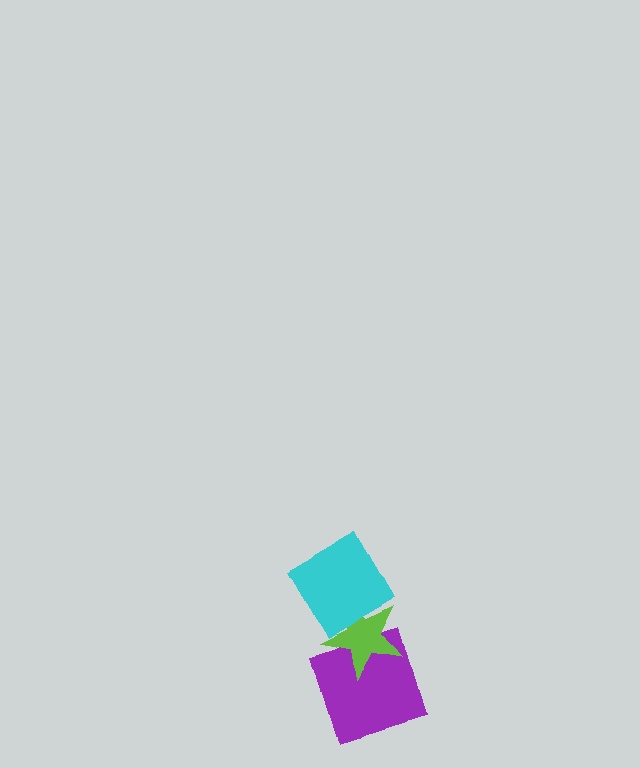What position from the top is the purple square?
The purple square is 3rd from the top.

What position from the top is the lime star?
The lime star is 2nd from the top.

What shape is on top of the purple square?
The lime star is on top of the purple square.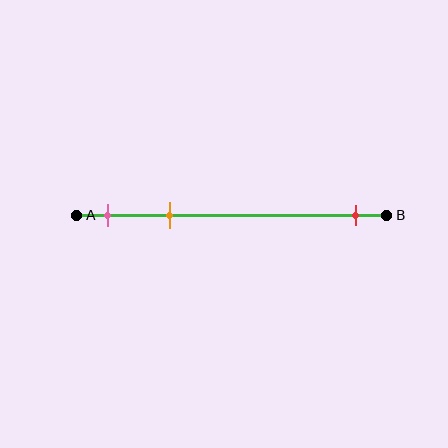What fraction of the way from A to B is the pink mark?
The pink mark is approximately 10% (0.1) of the way from A to B.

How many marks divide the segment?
There are 3 marks dividing the segment.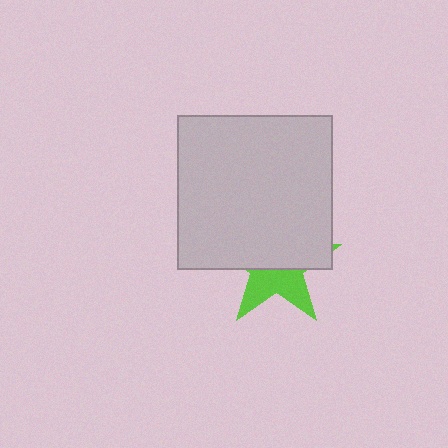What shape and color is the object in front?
The object in front is a light gray rectangle.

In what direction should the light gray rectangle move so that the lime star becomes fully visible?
The light gray rectangle should move up. That is the shortest direction to clear the overlap and leave the lime star fully visible.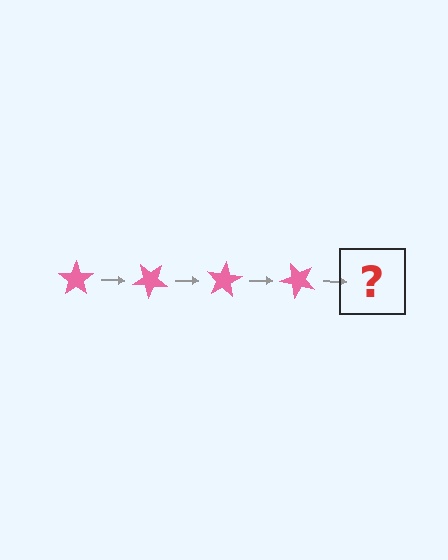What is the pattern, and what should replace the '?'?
The pattern is that the star rotates 40 degrees each step. The '?' should be a pink star rotated 160 degrees.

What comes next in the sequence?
The next element should be a pink star rotated 160 degrees.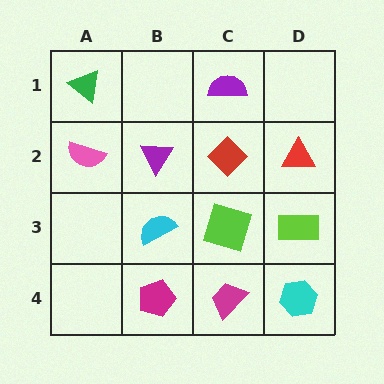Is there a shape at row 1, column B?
No, that cell is empty.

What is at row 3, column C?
A lime square.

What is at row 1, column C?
A purple semicircle.